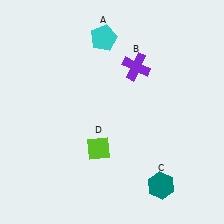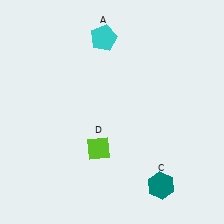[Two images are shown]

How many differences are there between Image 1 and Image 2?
There is 1 difference between the two images.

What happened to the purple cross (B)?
The purple cross (B) was removed in Image 2. It was in the top-right area of Image 1.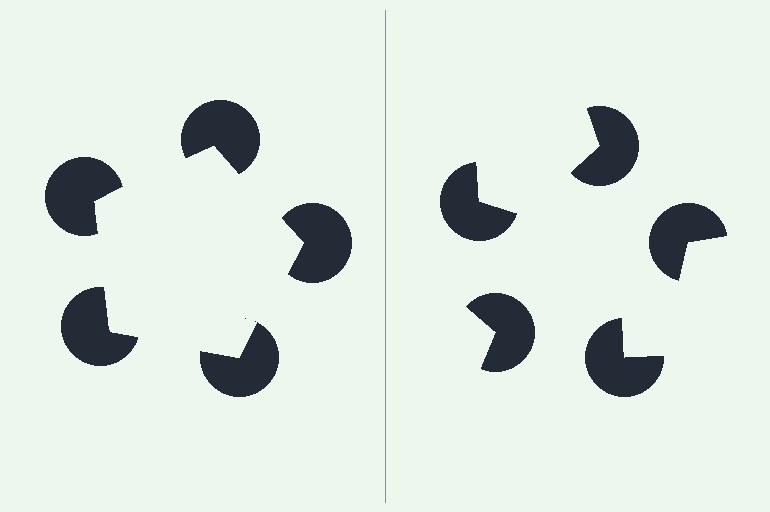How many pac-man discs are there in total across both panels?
10 — 5 on each side.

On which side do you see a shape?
An illusory pentagon appears on the left side. On the right side the wedge cuts are rotated, so no coherent shape forms.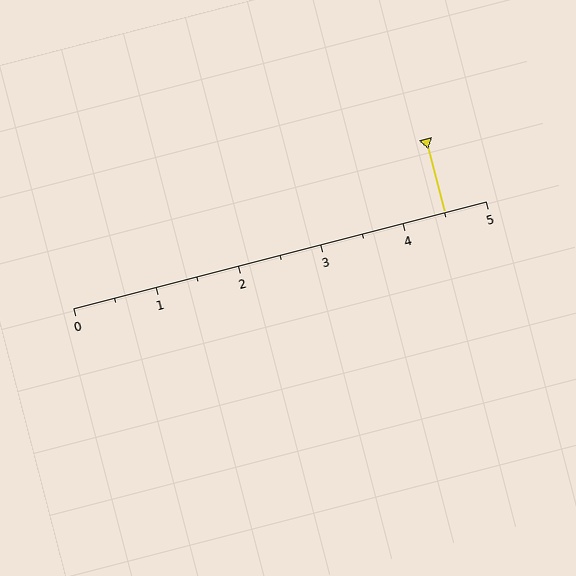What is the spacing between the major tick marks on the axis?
The major ticks are spaced 1 apart.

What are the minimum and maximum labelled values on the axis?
The axis runs from 0 to 5.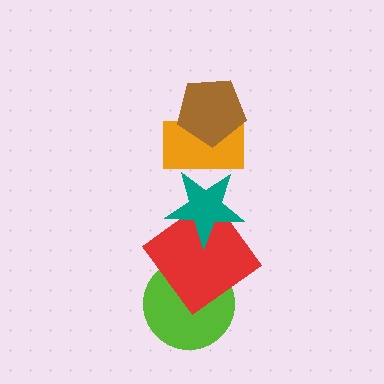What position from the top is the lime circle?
The lime circle is 5th from the top.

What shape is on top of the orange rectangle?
The brown pentagon is on top of the orange rectangle.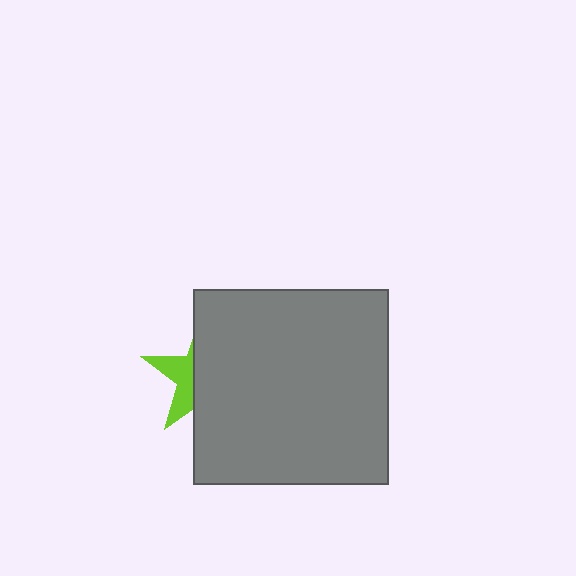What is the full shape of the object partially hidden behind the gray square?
The partially hidden object is a lime star.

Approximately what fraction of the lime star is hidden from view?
Roughly 65% of the lime star is hidden behind the gray square.